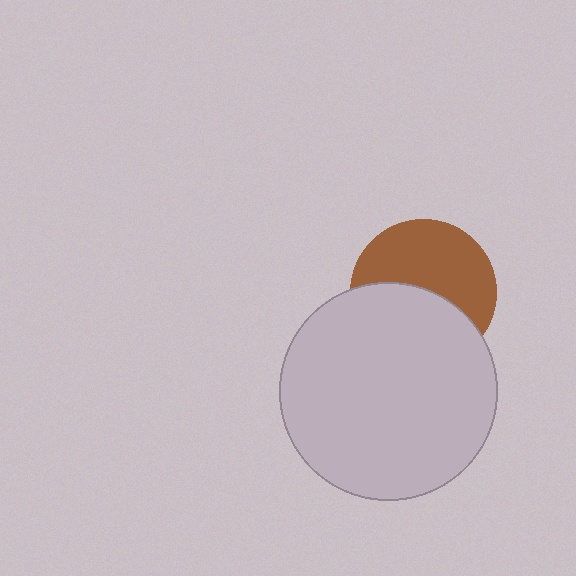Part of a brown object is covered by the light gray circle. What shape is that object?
It is a circle.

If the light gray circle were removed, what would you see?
You would see the complete brown circle.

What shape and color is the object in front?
The object in front is a light gray circle.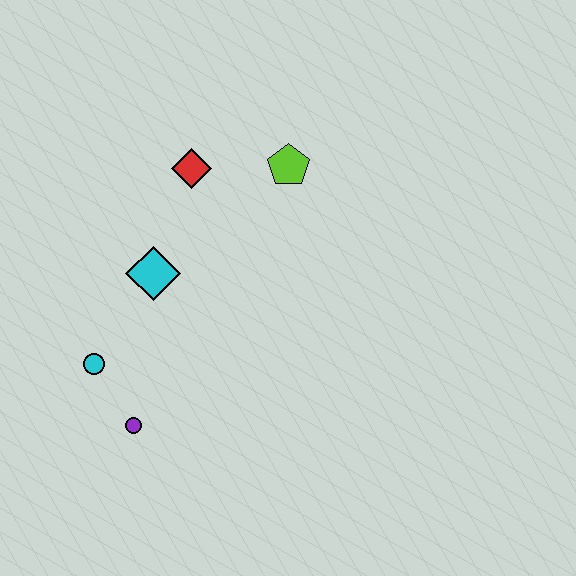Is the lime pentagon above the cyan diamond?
Yes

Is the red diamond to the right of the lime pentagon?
No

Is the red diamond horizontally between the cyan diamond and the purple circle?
No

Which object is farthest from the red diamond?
The purple circle is farthest from the red diamond.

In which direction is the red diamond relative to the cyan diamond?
The red diamond is above the cyan diamond.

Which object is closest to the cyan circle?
The purple circle is closest to the cyan circle.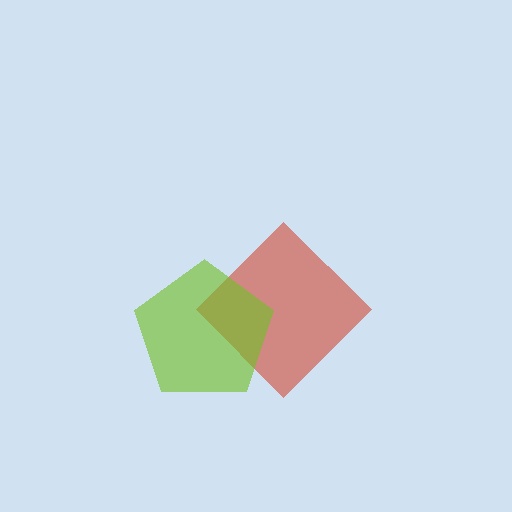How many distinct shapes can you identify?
There are 2 distinct shapes: a red diamond, a lime pentagon.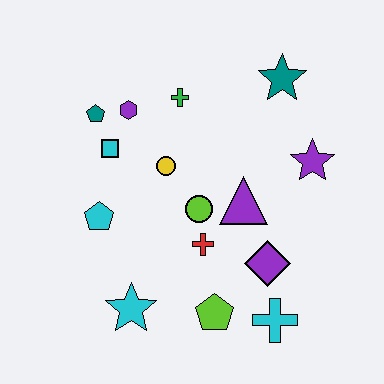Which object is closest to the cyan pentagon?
The cyan square is closest to the cyan pentagon.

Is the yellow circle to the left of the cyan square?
No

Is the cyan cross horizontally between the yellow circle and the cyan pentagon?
No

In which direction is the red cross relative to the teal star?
The red cross is below the teal star.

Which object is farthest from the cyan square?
The cyan cross is farthest from the cyan square.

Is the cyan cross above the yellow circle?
No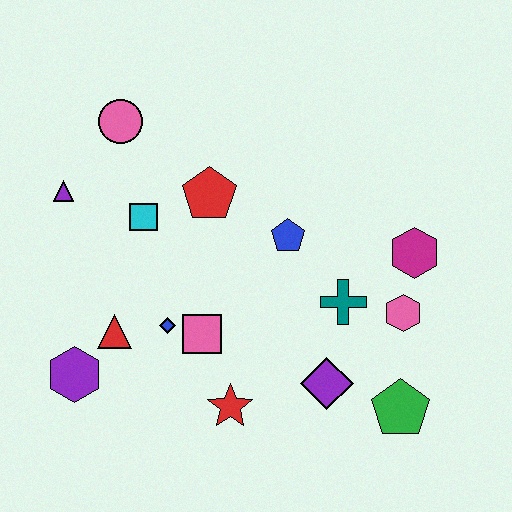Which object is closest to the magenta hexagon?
The pink hexagon is closest to the magenta hexagon.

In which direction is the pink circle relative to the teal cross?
The pink circle is to the left of the teal cross.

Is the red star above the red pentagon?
No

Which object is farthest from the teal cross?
The purple triangle is farthest from the teal cross.